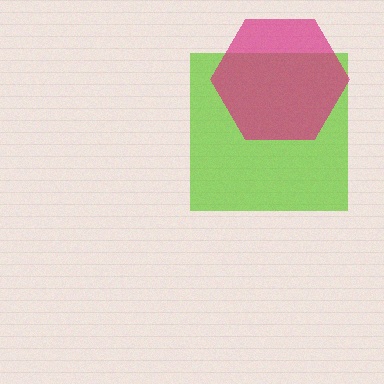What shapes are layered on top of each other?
The layered shapes are: a lime square, a magenta hexagon.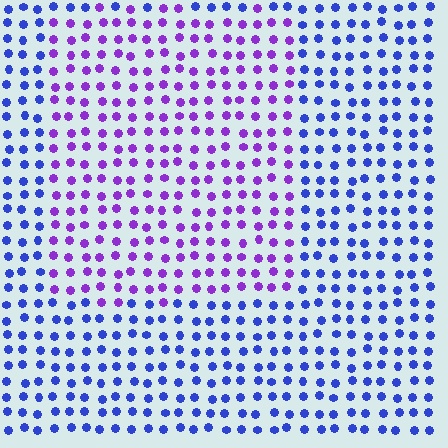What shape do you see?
I see a rectangle.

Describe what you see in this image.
The image is filled with small blue elements in a uniform arrangement. A rectangle-shaped region is visible where the elements are tinted to a slightly different hue, forming a subtle color boundary.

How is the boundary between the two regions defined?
The boundary is defined purely by a slight shift in hue (about 45 degrees). Spacing, size, and orientation are identical on both sides.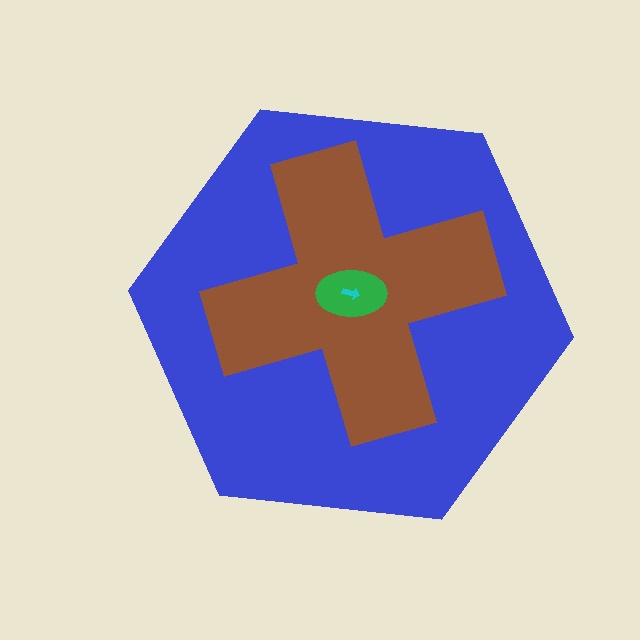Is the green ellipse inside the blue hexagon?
Yes.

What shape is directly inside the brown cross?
The green ellipse.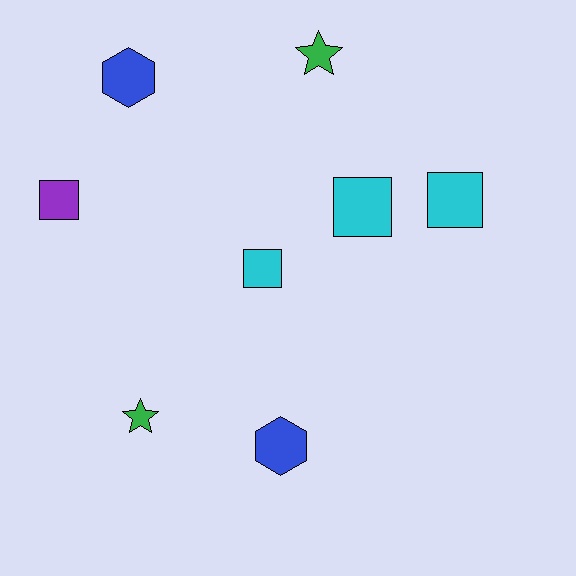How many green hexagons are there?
There are no green hexagons.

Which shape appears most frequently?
Square, with 4 objects.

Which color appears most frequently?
Cyan, with 3 objects.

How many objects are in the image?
There are 8 objects.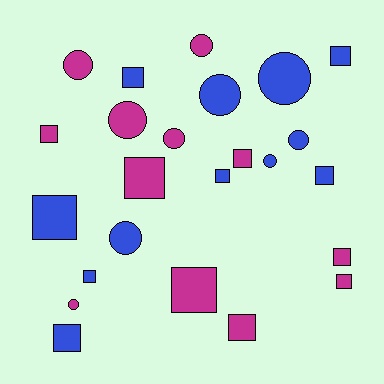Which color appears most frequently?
Blue, with 12 objects.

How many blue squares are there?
There are 7 blue squares.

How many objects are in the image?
There are 24 objects.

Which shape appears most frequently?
Square, with 14 objects.